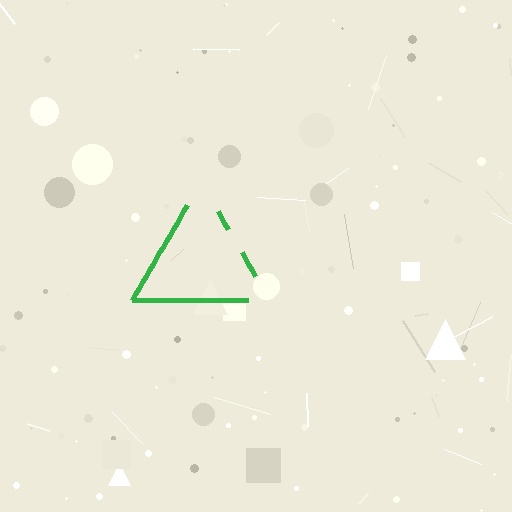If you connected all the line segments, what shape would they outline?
They would outline a triangle.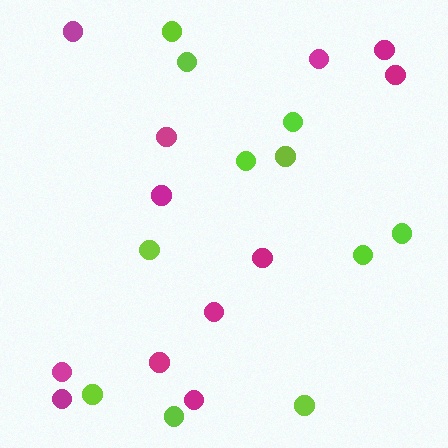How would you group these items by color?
There are 2 groups: one group of lime circles (11) and one group of magenta circles (12).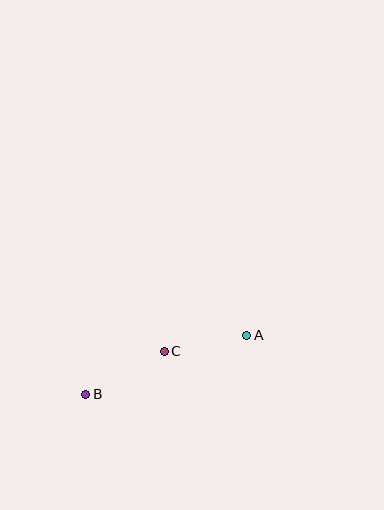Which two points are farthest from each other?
Points A and B are farthest from each other.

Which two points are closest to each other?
Points A and C are closest to each other.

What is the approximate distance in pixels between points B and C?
The distance between B and C is approximately 90 pixels.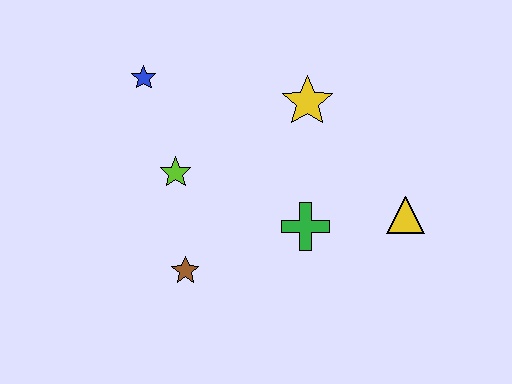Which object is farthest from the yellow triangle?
The blue star is farthest from the yellow triangle.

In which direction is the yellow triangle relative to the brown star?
The yellow triangle is to the right of the brown star.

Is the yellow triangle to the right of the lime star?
Yes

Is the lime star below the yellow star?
Yes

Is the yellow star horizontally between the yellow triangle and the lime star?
Yes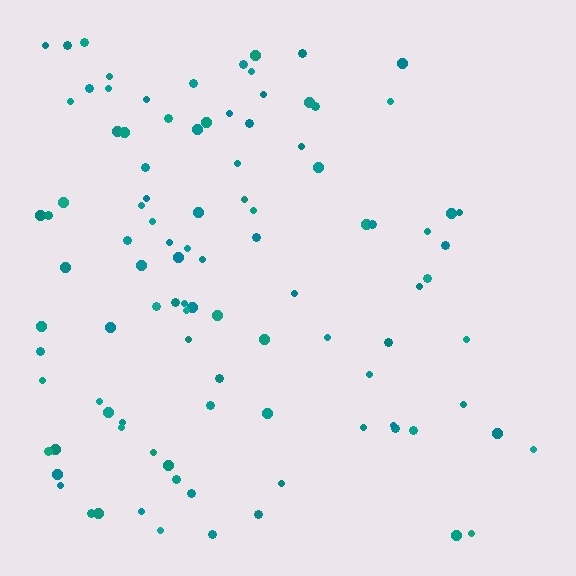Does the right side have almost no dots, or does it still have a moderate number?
Still a moderate number, just noticeably fewer than the left.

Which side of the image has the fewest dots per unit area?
The right.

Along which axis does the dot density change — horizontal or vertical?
Horizontal.